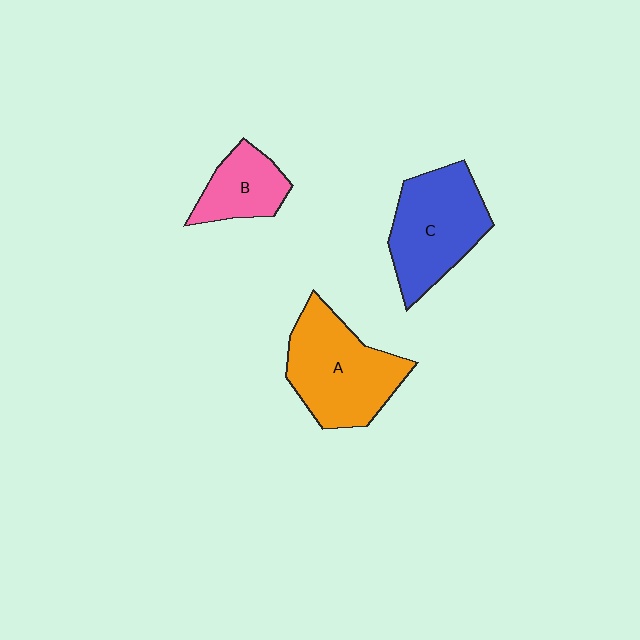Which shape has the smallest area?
Shape B (pink).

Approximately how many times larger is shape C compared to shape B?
Approximately 1.8 times.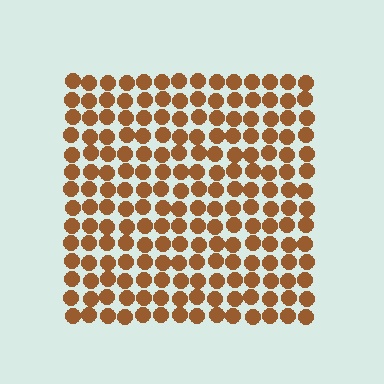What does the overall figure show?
The overall figure shows a square.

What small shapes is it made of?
It is made of small circles.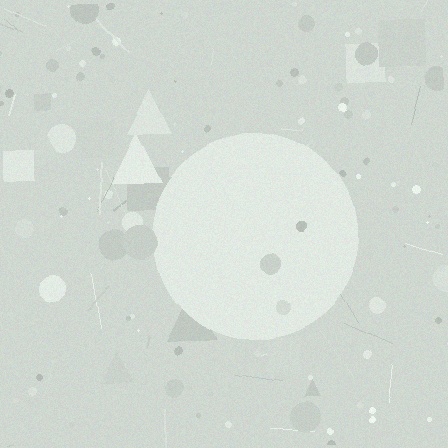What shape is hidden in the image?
A circle is hidden in the image.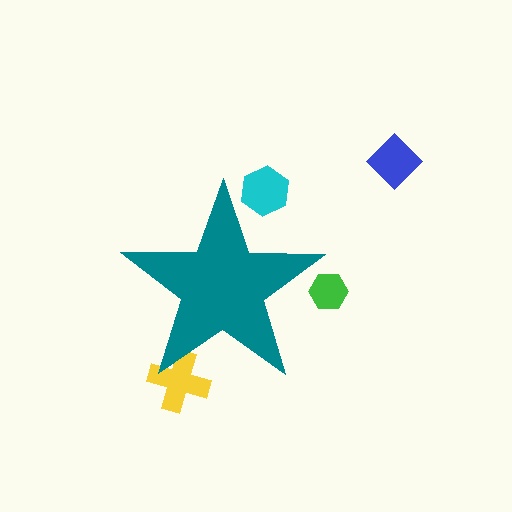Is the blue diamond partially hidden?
No, the blue diamond is fully visible.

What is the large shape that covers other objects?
A teal star.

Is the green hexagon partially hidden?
Yes, the green hexagon is partially hidden behind the teal star.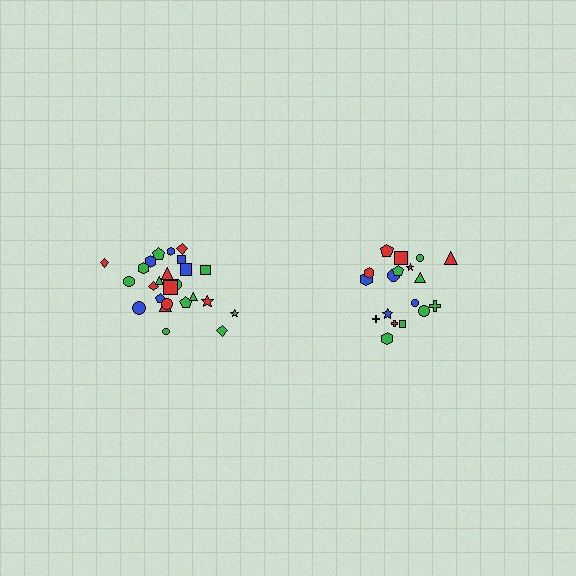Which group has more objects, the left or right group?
The left group.